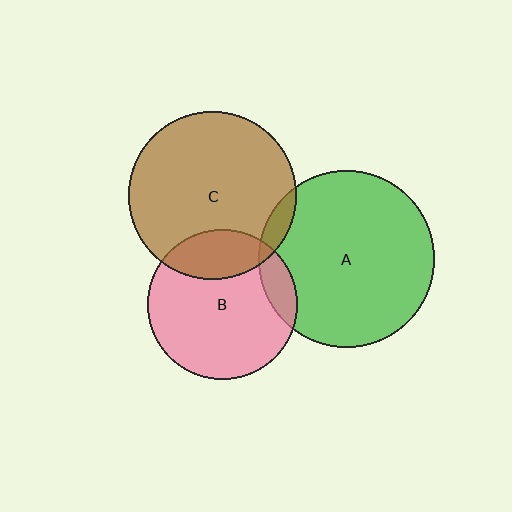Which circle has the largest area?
Circle A (green).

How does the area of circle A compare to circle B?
Approximately 1.4 times.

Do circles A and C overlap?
Yes.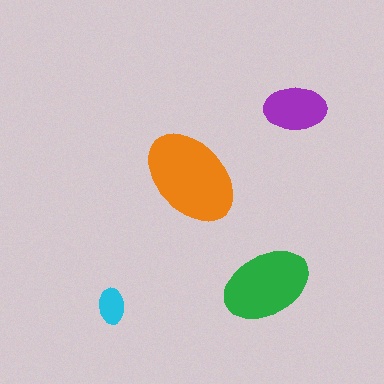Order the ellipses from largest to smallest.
the orange one, the green one, the purple one, the cyan one.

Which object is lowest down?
The cyan ellipse is bottommost.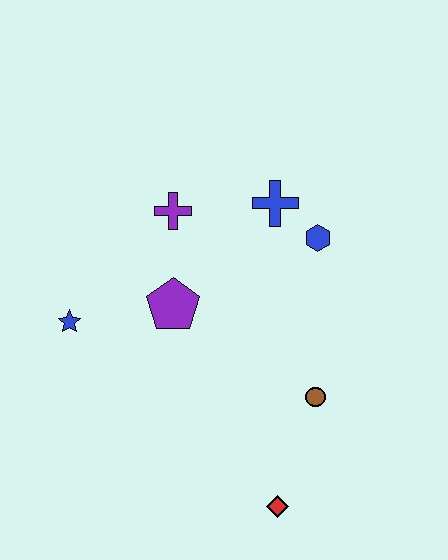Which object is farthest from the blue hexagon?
The red diamond is farthest from the blue hexagon.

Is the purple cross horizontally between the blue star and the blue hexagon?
Yes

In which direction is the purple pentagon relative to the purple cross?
The purple pentagon is below the purple cross.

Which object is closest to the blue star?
The purple pentagon is closest to the blue star.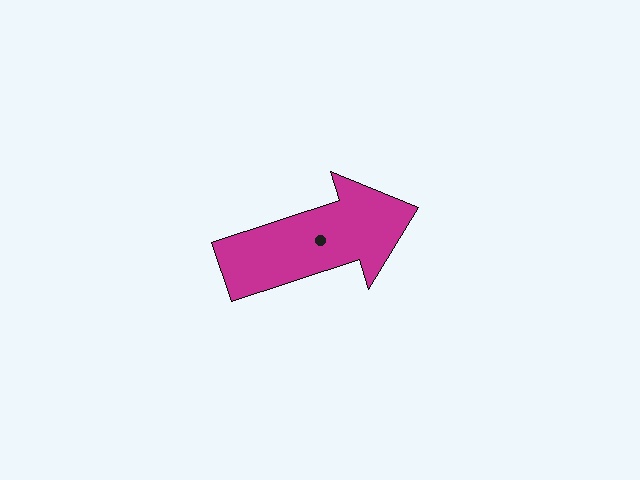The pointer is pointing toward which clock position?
Roughly 2 o'clock.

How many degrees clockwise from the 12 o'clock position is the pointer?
Approximately 72 degrees.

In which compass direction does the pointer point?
East.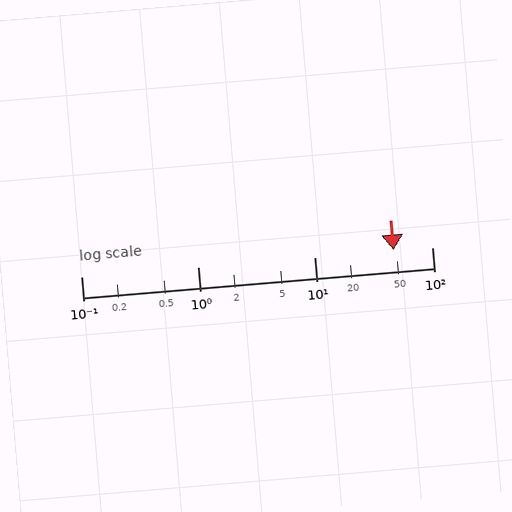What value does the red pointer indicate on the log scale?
The pointer indicates approximately 47.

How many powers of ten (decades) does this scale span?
The scale spans 3 decades, from 0.1 to 100.